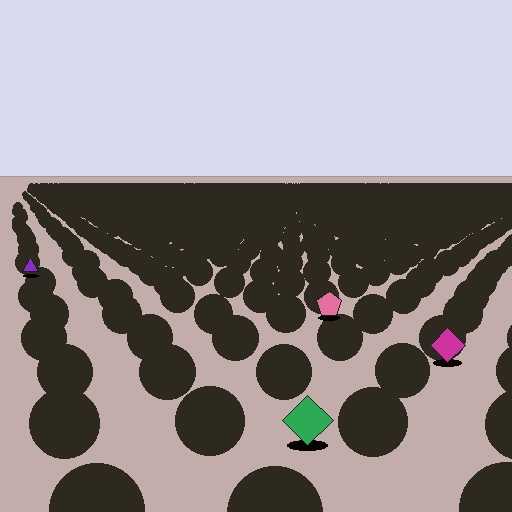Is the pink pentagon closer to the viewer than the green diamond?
No. The green diamond is closer — you can tell from the texture gradient: the ground texture is coarser near it.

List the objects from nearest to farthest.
From nearest to farthest: the green diamond, the magenta diamond, the pink pentagon, the purple triangle.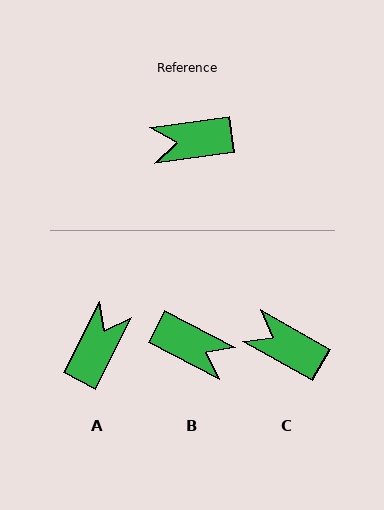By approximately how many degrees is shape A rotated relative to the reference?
Approximately 124 degrees clockwise.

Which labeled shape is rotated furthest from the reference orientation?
B, about 145 degrees away.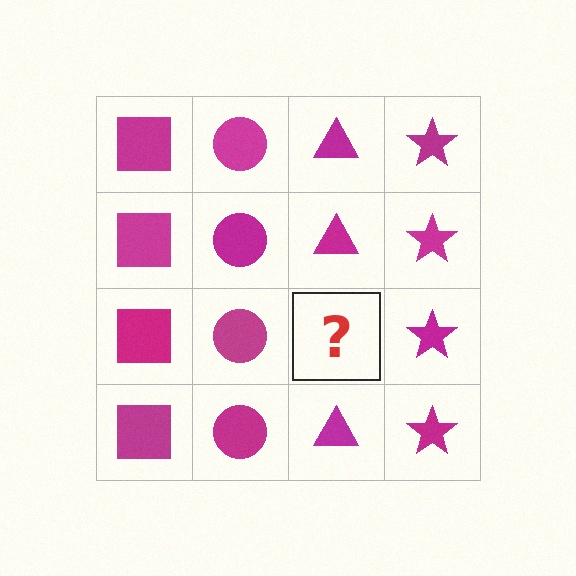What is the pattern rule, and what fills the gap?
The rule is that each column has a consistent shape. The gap should be filled with a magenta triangle.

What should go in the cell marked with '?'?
The missing cell should contain a magenta triangle.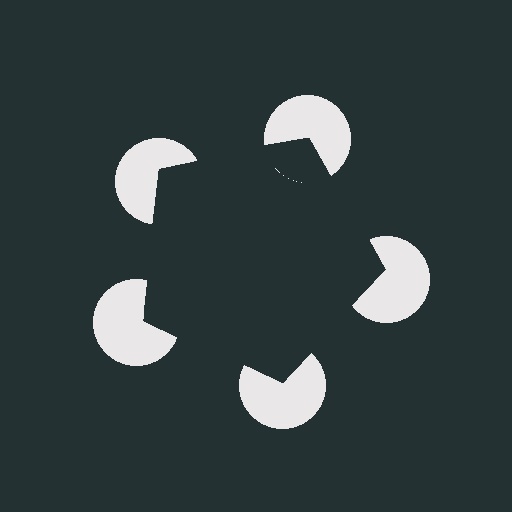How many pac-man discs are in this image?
There are 5 — one at each vertex of the illusory pentagon.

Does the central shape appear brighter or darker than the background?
It typically appears slightly darker than the background, even though no actual brightness change is drawn.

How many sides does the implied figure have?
5 sides.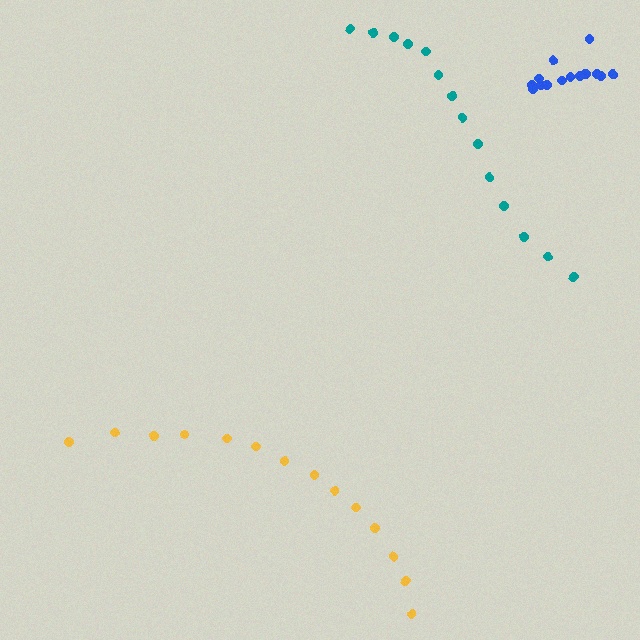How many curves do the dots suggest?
There are 3 distinct paths.